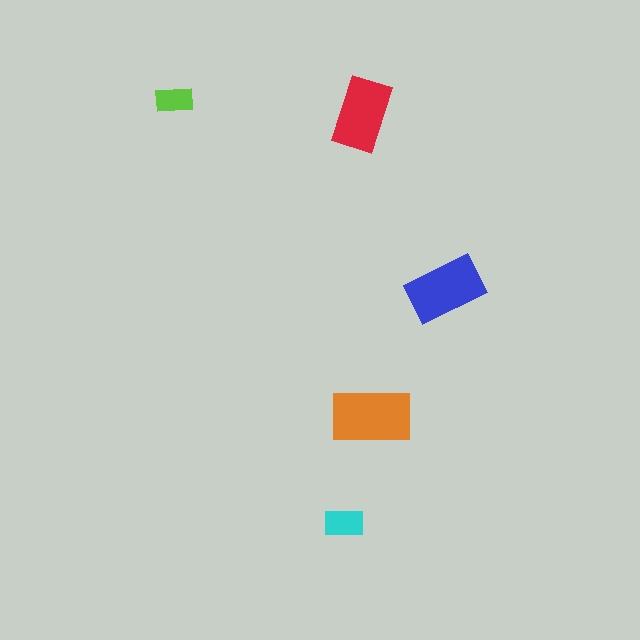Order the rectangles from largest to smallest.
the orange one, the blue one, the red one, the cyan one, the lime one.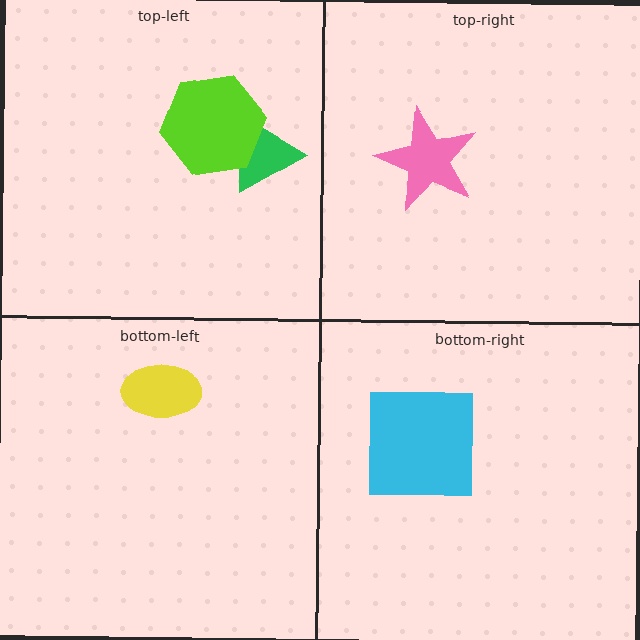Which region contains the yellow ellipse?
The bottom-left region.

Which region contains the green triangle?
The top-left region.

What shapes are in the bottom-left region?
The yellow ellipse.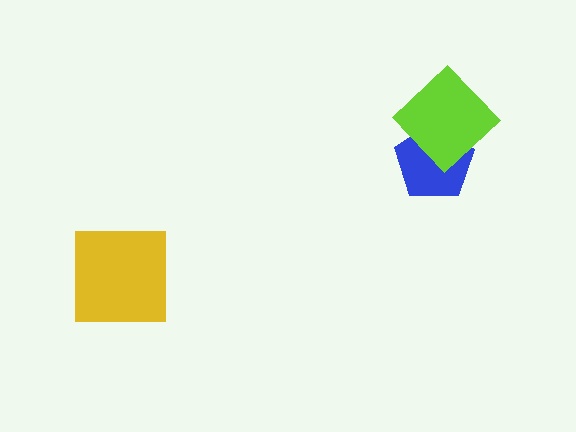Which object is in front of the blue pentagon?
The lime diamond is in front of the blue pentagon.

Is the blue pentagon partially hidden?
Yes, it is partially covered by another shape.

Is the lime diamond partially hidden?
No, no other shape covers it.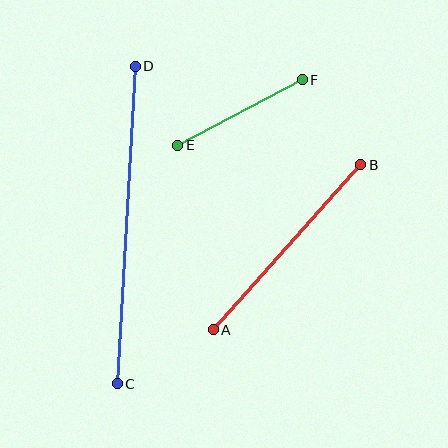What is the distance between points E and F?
The distance is approximately 140 pixels.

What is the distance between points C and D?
The distance is approximately 318 pixels.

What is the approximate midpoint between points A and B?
The midpoint is at approximately (287, 247) pixels.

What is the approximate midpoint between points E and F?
The midpoint is at approximately (240, 112) pixels.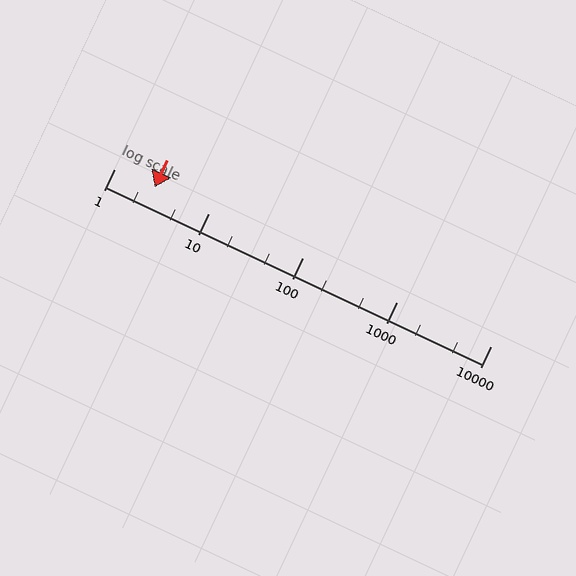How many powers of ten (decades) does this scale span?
The scale spans 4 decades, from 1 to 10000.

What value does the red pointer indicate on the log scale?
The pointer indicates approximately 2.7.